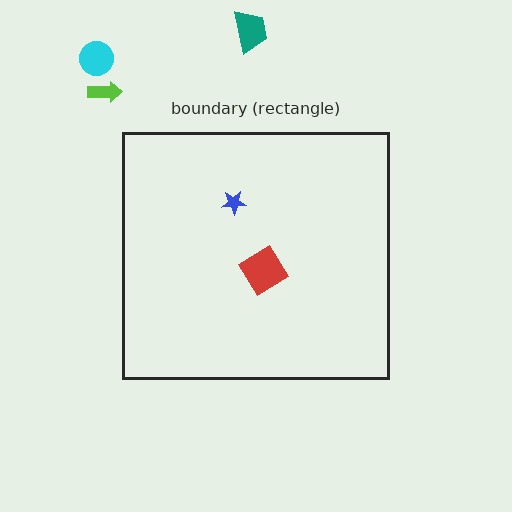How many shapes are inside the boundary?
2 inside, 3 outside.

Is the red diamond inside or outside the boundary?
Inside.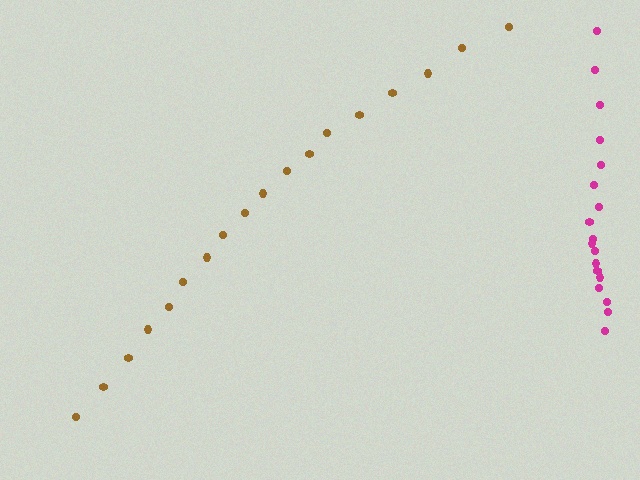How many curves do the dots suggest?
There are 2 distinct paths.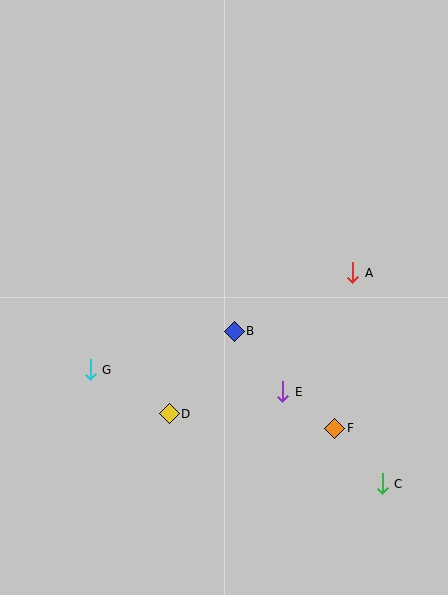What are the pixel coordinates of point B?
Point B is at (234, 331).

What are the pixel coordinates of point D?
Point D is at (169, 414).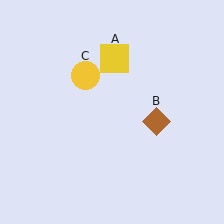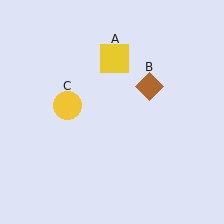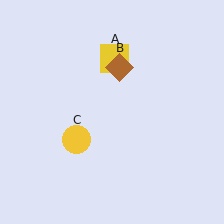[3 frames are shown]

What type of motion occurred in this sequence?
The brown diamond (object B), yellow circle (object C) rotated counterclockwise around the center of the scene.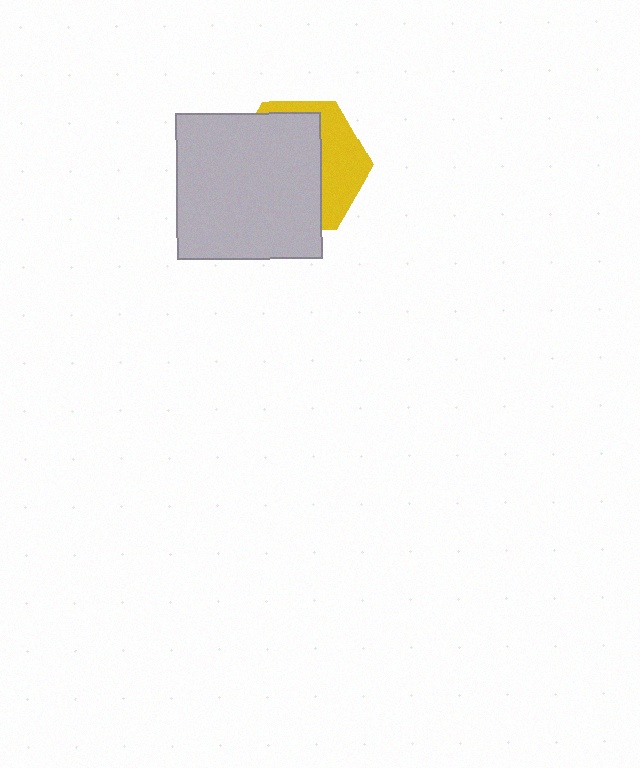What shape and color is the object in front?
The object in front is a light gray square.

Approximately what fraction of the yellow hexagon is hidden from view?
Roughly 65% of the yellow hexagon is hidden behind the light gray square.